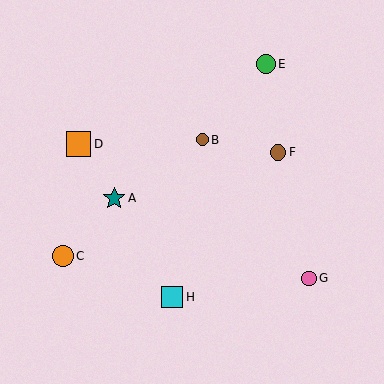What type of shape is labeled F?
Shape F is a brown circle.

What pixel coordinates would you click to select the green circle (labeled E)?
Click at (266, 64) to select the green circle E.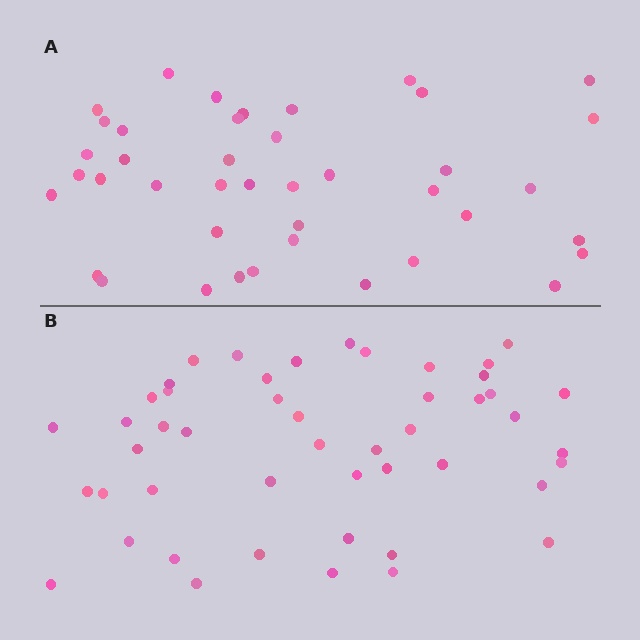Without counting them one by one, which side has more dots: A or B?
Region B (the bottom region) has more dots.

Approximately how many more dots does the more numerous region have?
Region B has roughly 8 or so more dots than region A.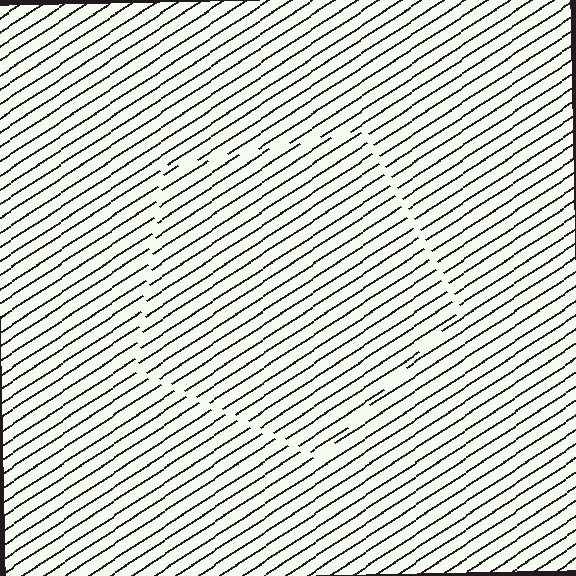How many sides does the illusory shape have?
5 sides — the line-ends trace a pentagon.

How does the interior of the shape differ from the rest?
The interior of the shape contains the same grating, shifted by half a period — the contour is defined by the phase discontinuity where line-ends from the inner and outer gratings abut.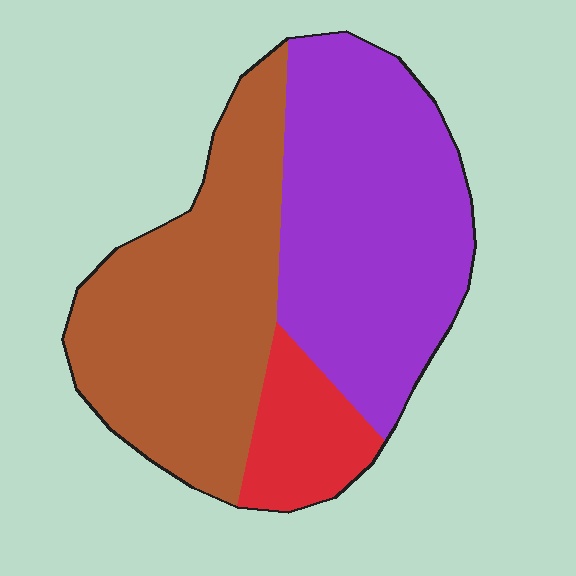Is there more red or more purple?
Purple.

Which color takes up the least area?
Red, at roughly 10%.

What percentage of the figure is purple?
Purple takes up between a quarter and a half of the figure.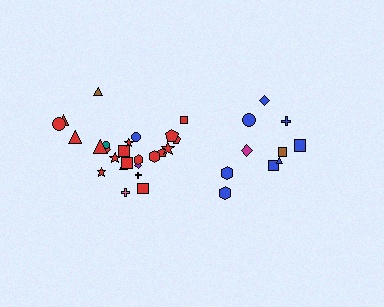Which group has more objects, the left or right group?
The left group.